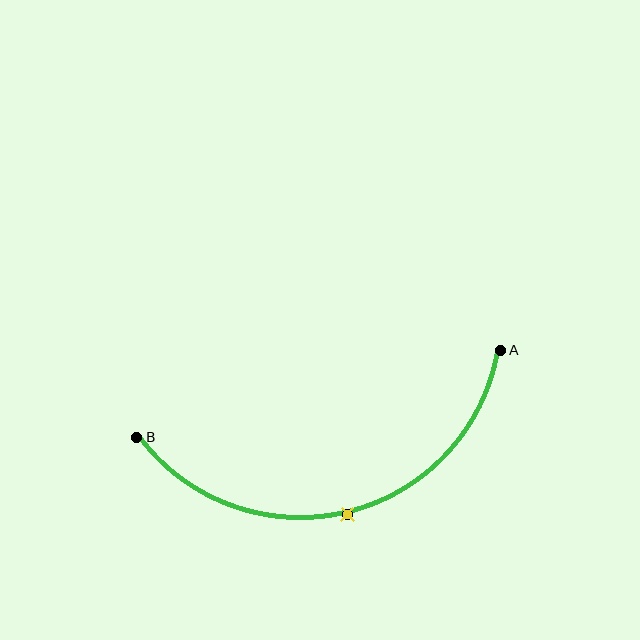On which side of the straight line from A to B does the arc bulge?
The arc bulges below the straight line connecting A and B.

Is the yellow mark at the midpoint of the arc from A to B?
Yes. The yellow mark lies on the arc at equal arc-length from both A and B — it is the arc midpoint.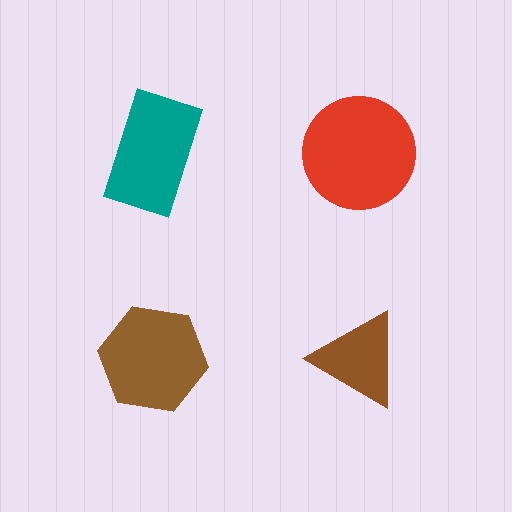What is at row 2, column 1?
A brown hexagon.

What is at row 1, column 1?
A teal rectangle.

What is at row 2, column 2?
A brown triangle.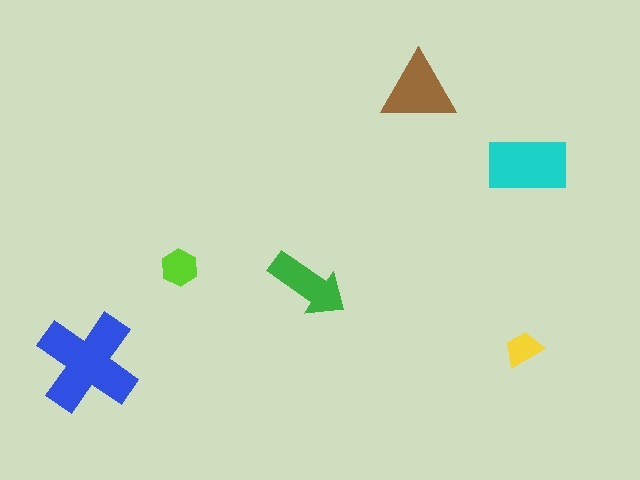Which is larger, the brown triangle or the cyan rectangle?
The cyan rectangle.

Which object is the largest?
The blue cross.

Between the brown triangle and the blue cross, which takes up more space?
The blue cross.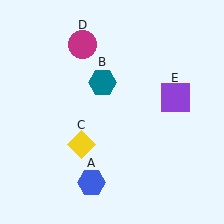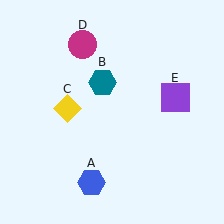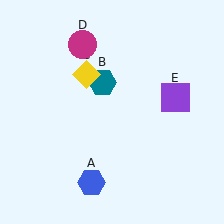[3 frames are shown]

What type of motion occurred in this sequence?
The yellow diamond (object C) rotated clockwise around the center of the scene.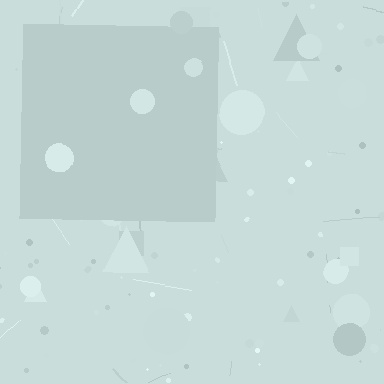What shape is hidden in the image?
A square is hidden in the image.